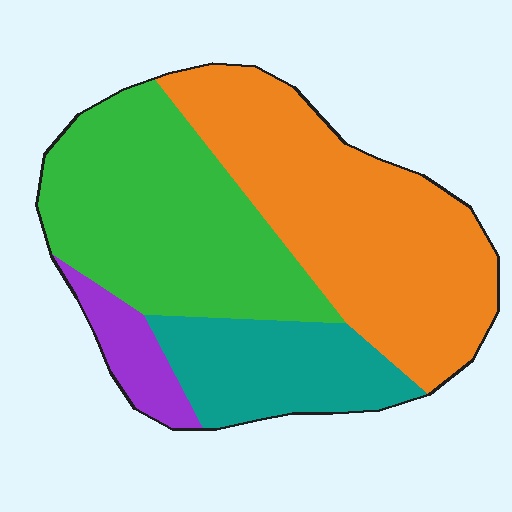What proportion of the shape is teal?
Teal covers 17% of the shape.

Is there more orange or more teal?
Orange.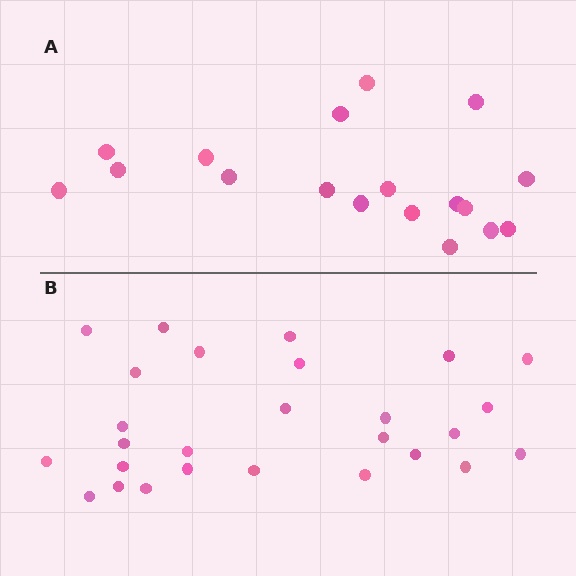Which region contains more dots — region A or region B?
Region B (the bottom region) has more dots.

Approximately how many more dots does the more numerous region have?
Region B has roughly 8 or so more dots than region A.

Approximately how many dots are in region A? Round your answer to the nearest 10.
About 20 dots. (The exact count is 18, which rounds to 20.)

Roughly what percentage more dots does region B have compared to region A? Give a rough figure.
About 50% more.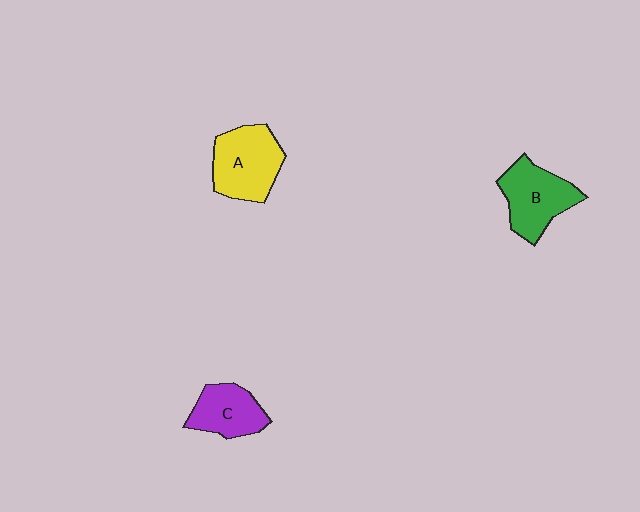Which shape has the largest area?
Shape A (yellow).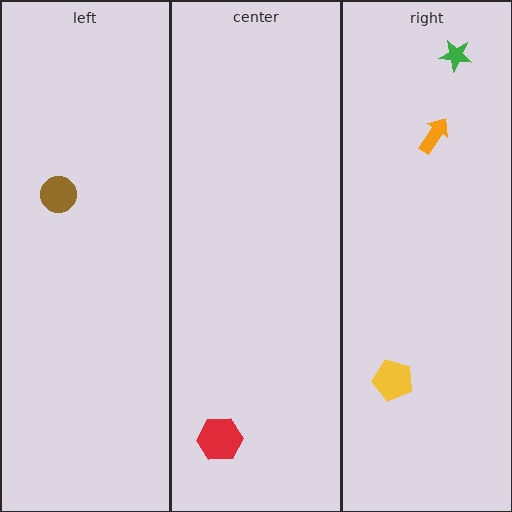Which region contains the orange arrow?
The right region.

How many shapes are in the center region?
1.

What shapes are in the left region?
The brown circle.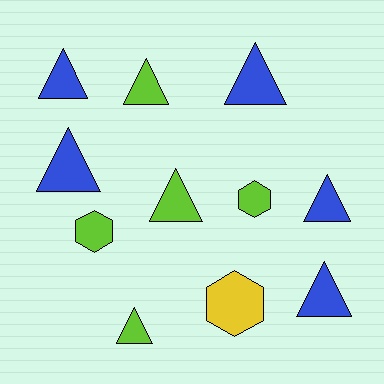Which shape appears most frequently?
Triangle, with 8 objects.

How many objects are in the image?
There are 11 objects.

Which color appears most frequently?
Lime, with 5 objects.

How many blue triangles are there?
There are 5 blue triangles.